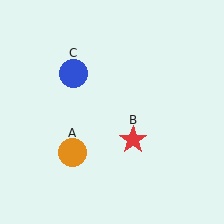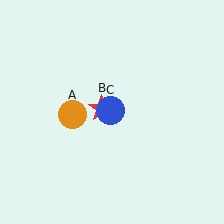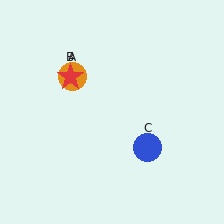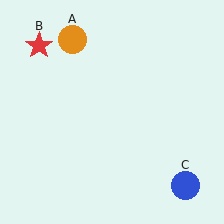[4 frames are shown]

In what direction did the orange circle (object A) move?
The orange circle (object A) moved up.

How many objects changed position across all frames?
3 objects changed position: orange circle (object A), red star (object B), blue circle (object C).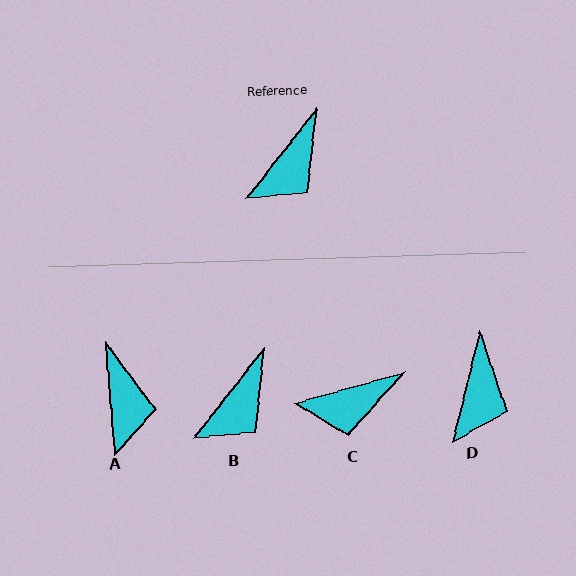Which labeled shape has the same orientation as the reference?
B.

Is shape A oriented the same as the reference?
No, it is off by about 43 degrees.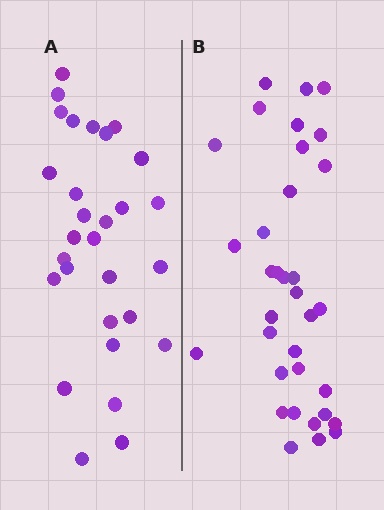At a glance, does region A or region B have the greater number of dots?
Region B (the right region) has more dots.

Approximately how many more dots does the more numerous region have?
Region B has about 5 more dots than region A.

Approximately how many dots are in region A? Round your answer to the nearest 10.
About 30 dots. (The exact count is 29, which rounds to 30.)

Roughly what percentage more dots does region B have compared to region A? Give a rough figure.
About 15% more.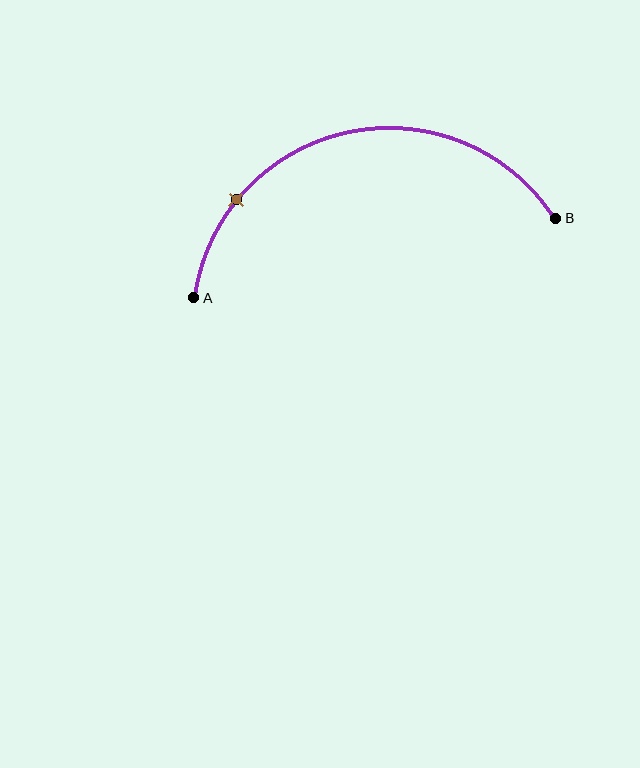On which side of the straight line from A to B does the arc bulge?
The arc bulges above the straight line connecting A and B.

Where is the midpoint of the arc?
The arc midpoint is the point on the curve farthest from the straight line joining A and B. It sits above that line.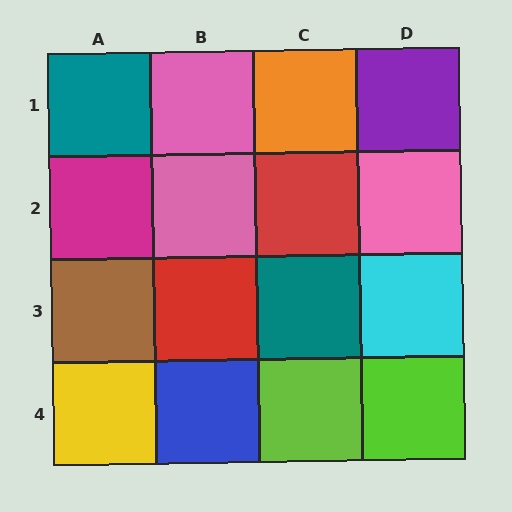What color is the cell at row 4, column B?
Blue.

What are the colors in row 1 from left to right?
Teal, pink, orange, purple.